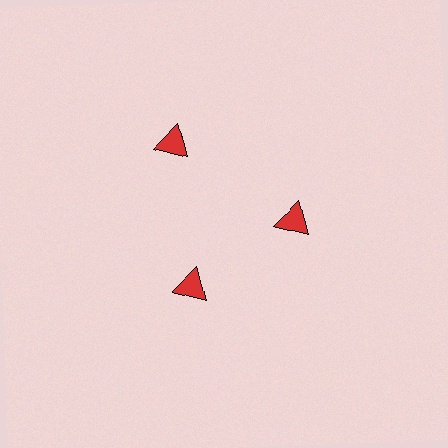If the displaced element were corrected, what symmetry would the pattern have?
It would have 3-fold rotational symmetry — the pattern would map onto itself every 120 degrees.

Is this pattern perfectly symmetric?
No. The 3 red triangles are arranged in a ring, but one element near the 11 o'clock position is pushed outward from the center, breaking the 3-fold rotational symmetry.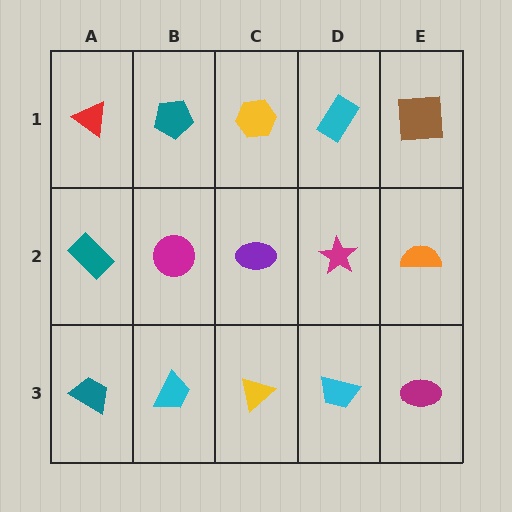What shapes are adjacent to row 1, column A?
A teal rectangle (row 2, column A), a teal pentagon (row 1, column B).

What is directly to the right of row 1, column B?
A yellow hexagon.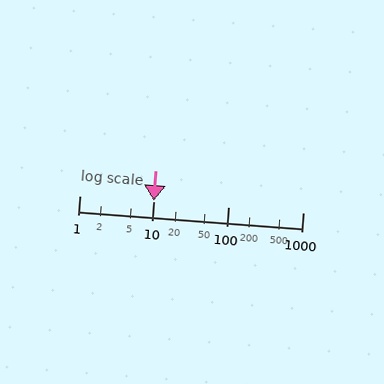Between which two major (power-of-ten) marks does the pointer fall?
The pointer is between 10 and 100.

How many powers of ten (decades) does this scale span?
The scale spans 3 decades, from 1 to 1000.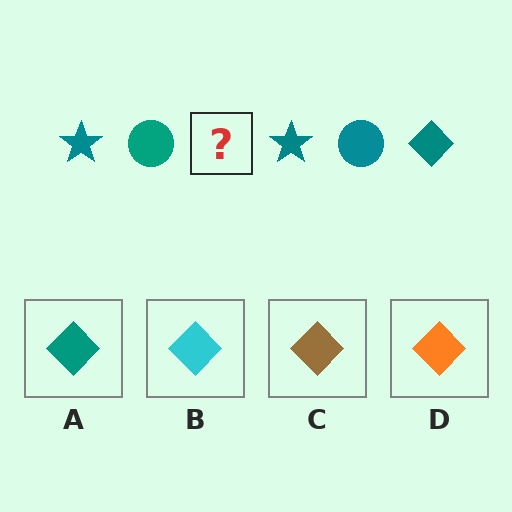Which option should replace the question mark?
Option A.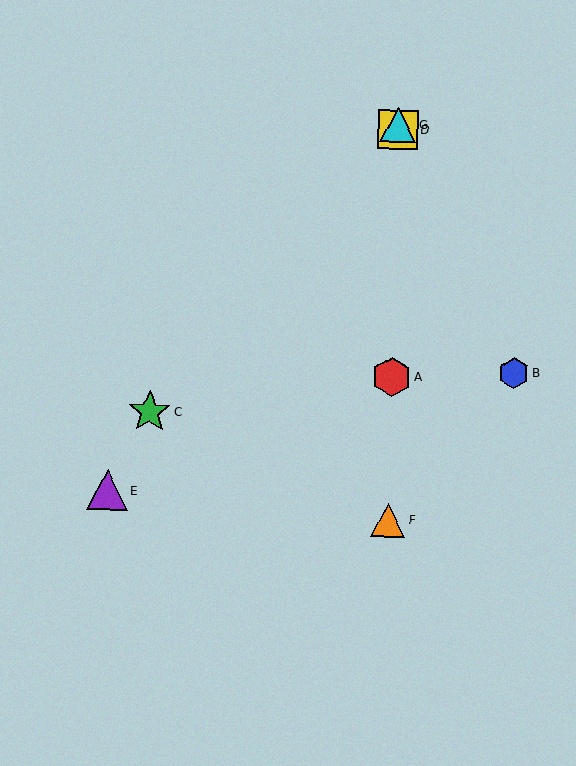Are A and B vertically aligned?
No, A is at x≈392 and B is at x≈514.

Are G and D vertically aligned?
Yes, both are at x≈398.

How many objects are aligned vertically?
4 objects (A, D, F, G) are aligned vertically.